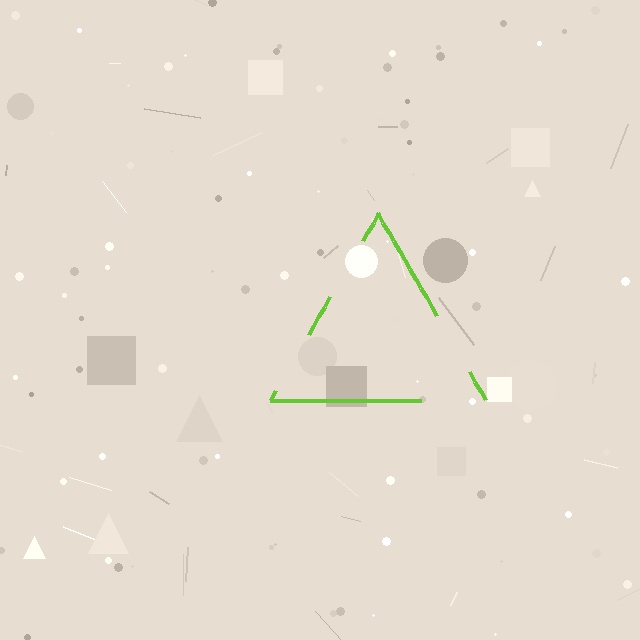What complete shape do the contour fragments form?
The contour fragments form a triangle.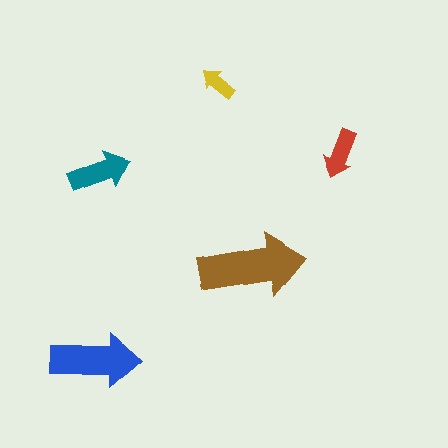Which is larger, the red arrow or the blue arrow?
The blue one.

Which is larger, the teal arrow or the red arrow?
The teal one.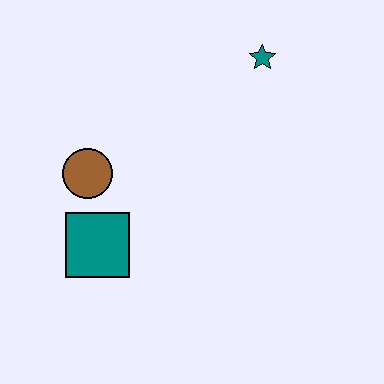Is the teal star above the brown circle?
Yes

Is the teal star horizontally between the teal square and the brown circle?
No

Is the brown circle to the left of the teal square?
Yes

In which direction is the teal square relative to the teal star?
The teal square is below the teal star.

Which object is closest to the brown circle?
The teal square is closest to the brown circle.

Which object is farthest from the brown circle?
The teal star is farthest from the brown circle.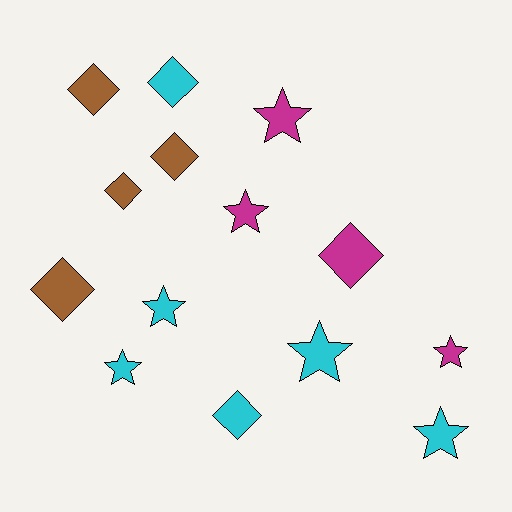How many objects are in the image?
There are 14 objects.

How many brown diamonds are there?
There are 4 brown diamonds.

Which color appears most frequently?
Cyan, with 6 objects.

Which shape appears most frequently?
Diamond, with 7 objects.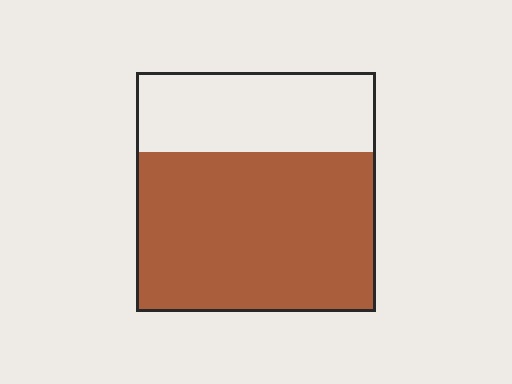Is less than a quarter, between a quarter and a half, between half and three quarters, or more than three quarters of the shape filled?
Between half and three quarters.